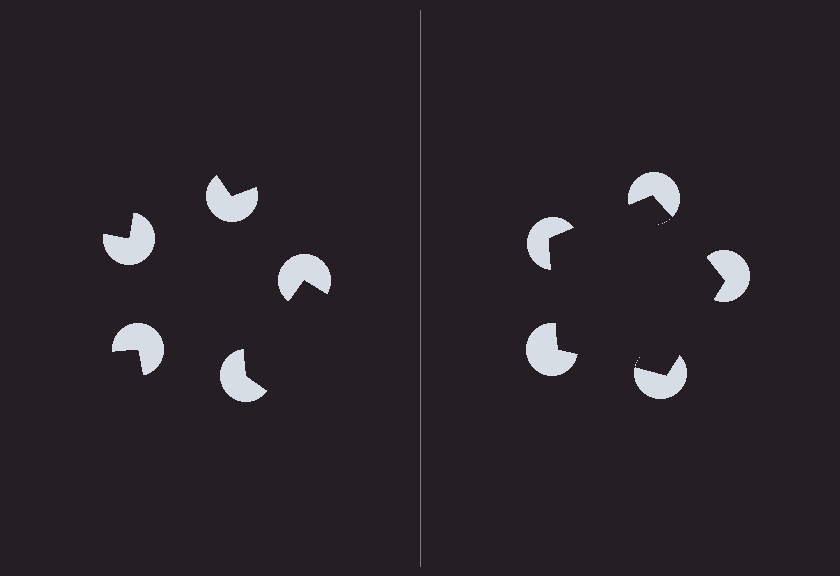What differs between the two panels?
The pac-man discs are positioned identically on both sides; only the wedge orientations differ. On the right they align to a pentagon; on the left they are misaligned.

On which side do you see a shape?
An illusory pentagon appears on the right side. On the left side the wedge cuts are rotated, so no coherent shape forms.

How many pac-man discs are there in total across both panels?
10 — 5 on each side.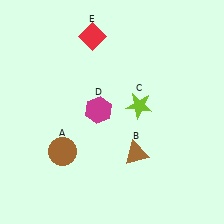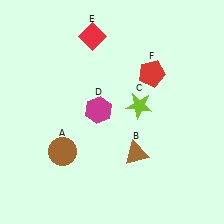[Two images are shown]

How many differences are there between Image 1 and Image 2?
There is 1 difference between the two images.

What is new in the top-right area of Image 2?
A red pentagon (F) was added in the top-right area of Image 2.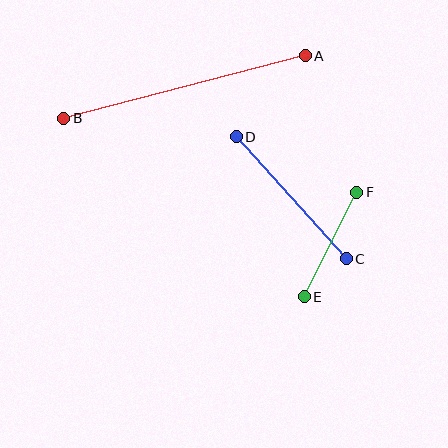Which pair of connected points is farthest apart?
Points A and B are farthest apart.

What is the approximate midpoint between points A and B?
The midpoint is at approximately (185, 87) pixels.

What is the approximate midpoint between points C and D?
The midpoint is at approximately (291, 198) pixels.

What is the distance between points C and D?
The distance is approximately 164 pixels.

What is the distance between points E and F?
The distance is approximately 117 pixels.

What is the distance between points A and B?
The distance is approximately 250 pixels.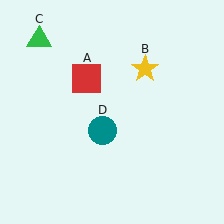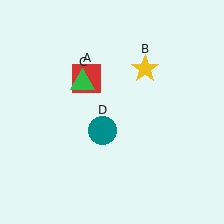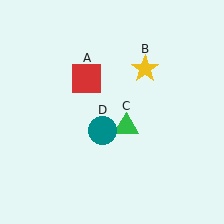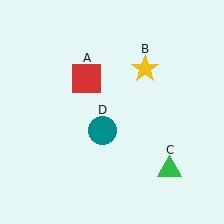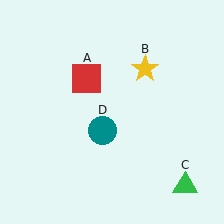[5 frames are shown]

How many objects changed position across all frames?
1 object changed position: green triangle (object C).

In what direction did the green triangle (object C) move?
The green triangle (object C) moved down and to the right.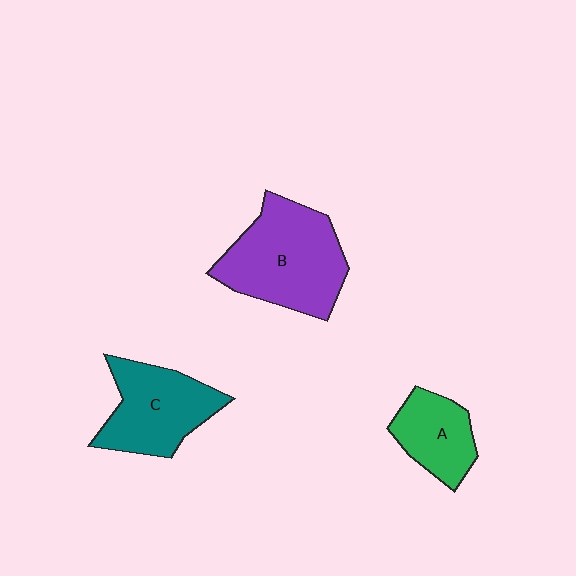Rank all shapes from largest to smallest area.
From largest to smallest: B (purple), C (teal), A (green).